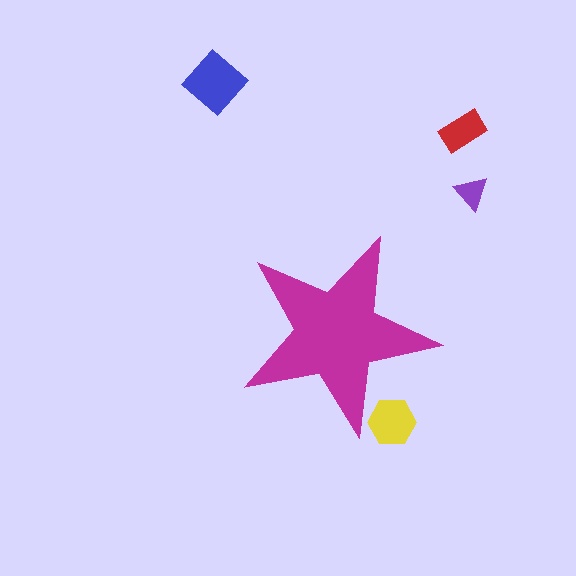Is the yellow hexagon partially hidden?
Yes, the yellow hexagon is partially hidden behind the magenta star.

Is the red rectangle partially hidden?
No, the red rectangle is fully visible.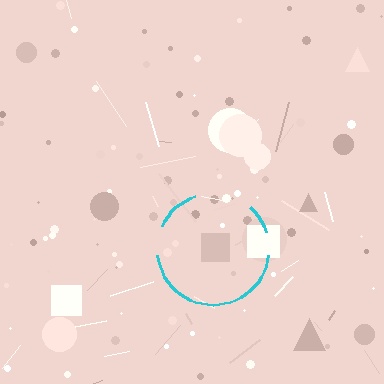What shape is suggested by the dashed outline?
The dashed outline suggests a circle.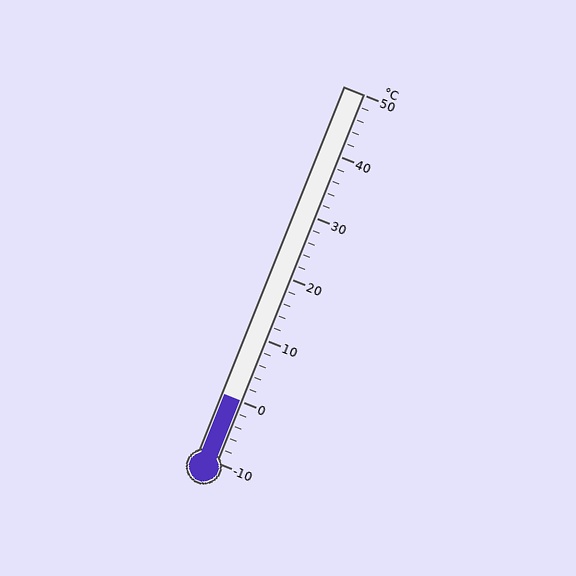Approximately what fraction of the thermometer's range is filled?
The thermometer is filled to approximately 15% of its range.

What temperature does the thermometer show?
The thermometer shows approximately 0°C.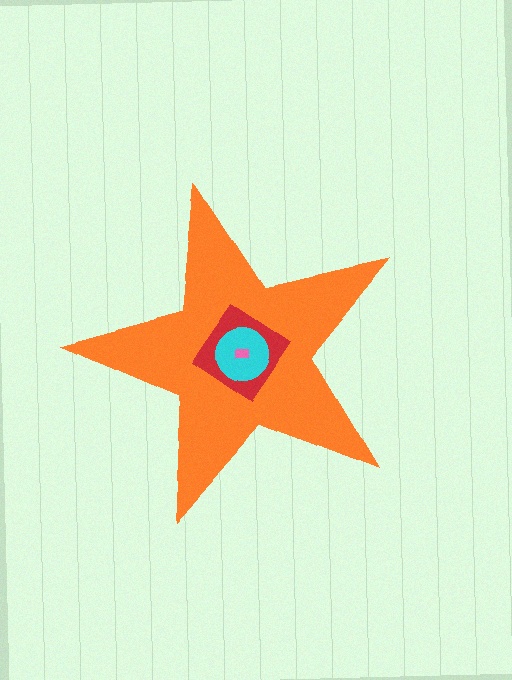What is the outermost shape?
The orange star.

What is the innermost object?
The pink rectangle.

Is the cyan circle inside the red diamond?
Yes.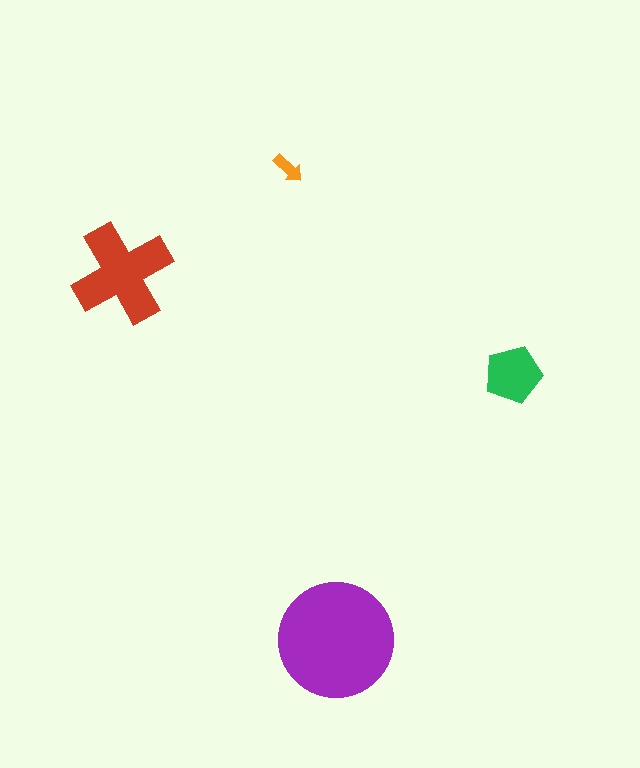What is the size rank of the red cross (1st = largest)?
2nd.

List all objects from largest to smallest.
The purple circle, the red cross, the green pentagon, the orange arrow.